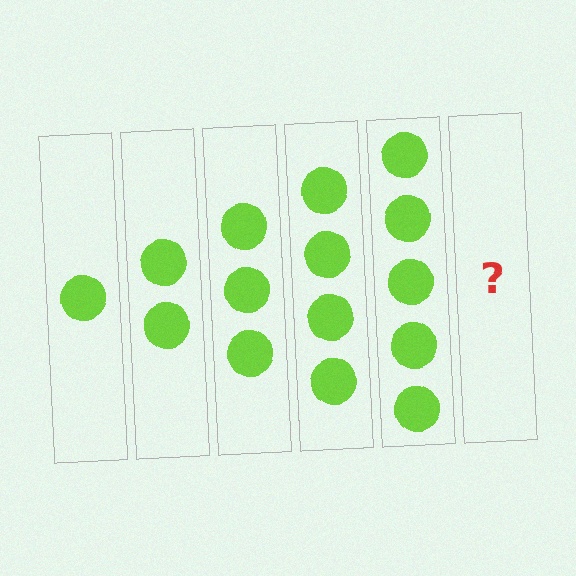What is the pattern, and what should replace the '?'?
The pattern is that each step adds one more circle. The '?' should be 6 circles.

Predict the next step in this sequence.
The next step is 6 circles.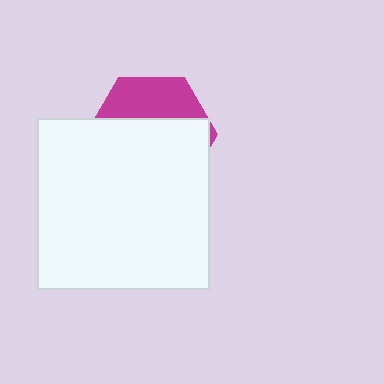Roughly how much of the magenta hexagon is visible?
A small part of it is visible (roughly 33%).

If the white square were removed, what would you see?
You would see the complete magenta hexagon.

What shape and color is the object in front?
The object in front is a white square.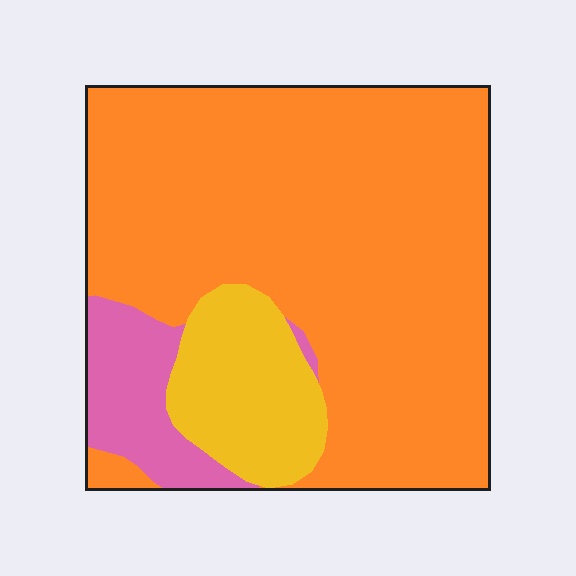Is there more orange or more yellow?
Orange.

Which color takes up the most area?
Orange, at roughly 75%.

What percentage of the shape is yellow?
Yellow covers around 15% of the shape.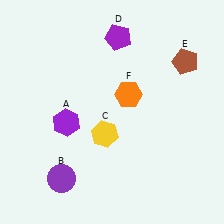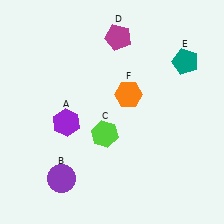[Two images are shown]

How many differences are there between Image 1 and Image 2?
There are 3 differences between the two images.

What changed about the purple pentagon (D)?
In Image 1, D is purple. In Image 2, it changed to magenta.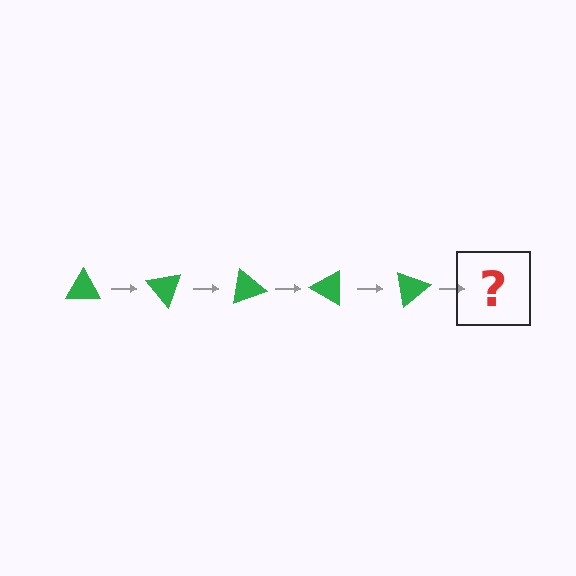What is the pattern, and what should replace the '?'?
The pattern is that the triangle rotates 50 degrees each step. The '?' should be a green triangle rotated 250 degrees.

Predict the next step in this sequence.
The next step is a green triangle rotated 250 degrees.